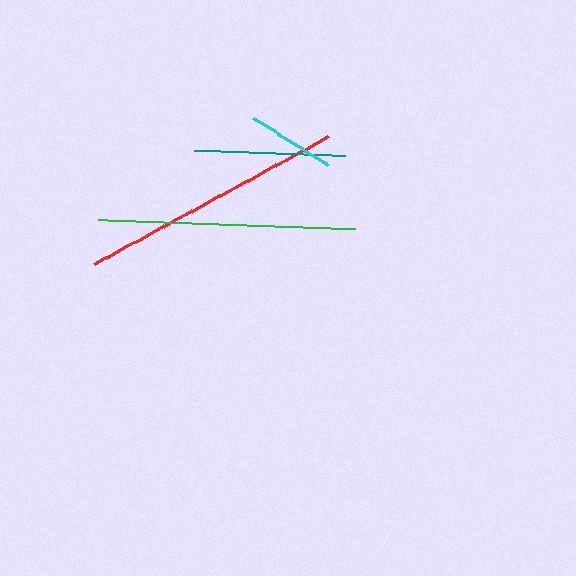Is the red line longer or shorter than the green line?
The red line is longer than the green line.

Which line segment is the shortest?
The cyan line is the shortest at approximately 89 pixels.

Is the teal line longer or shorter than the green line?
The green line is longer than the teal line.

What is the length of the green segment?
The green segment is approximately 257 pixels long.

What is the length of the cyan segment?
The cyan segment is approximately 89 pixels long.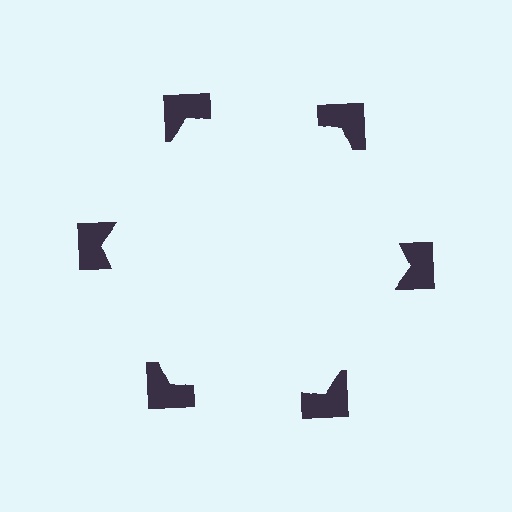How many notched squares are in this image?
There are 6 — one at each vertex of the illusory hexagon.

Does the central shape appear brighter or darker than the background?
It typically appears slightly brighter than the background, even though no actual brightness change is drawn.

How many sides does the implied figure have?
6 sides.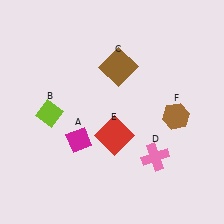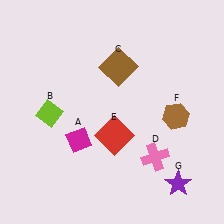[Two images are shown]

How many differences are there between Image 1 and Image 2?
There is 1 difference between the two images.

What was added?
A purple star (G) was added in Image 2.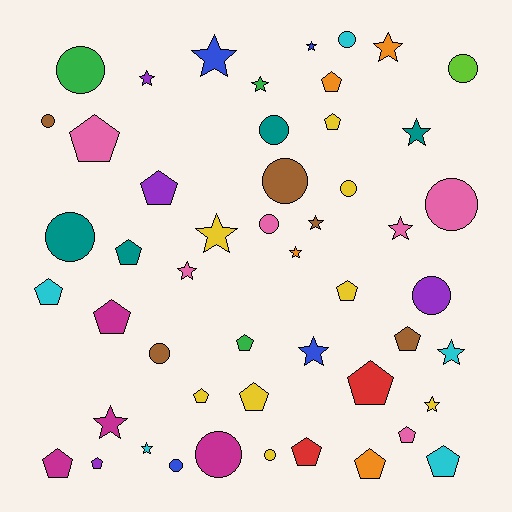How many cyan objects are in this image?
There are 5 cyan objects.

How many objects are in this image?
There are 50 objects.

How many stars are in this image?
There are 16 stars.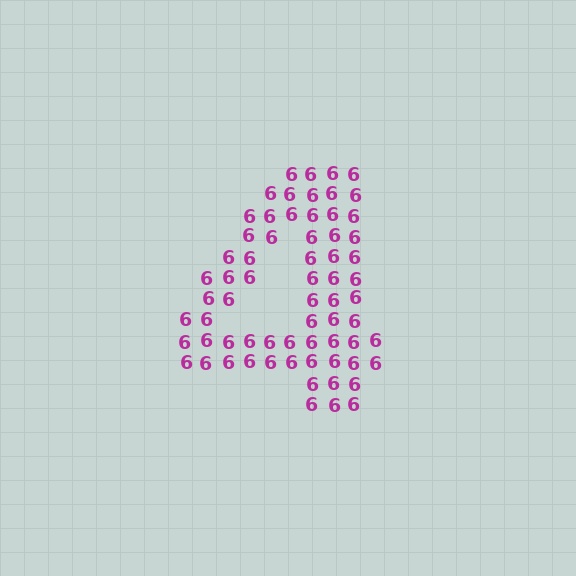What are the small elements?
The small elements are digit 6's.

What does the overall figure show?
The overall figure shows the digit 4.